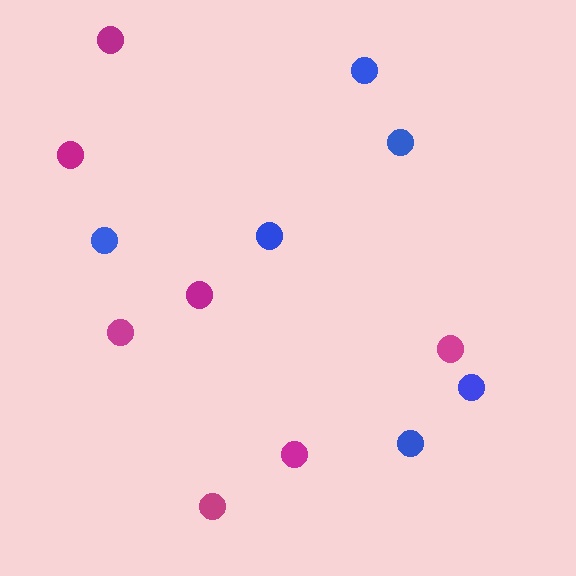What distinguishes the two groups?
There are 2 groups: one group of magenta circles (7) and one group of blue circles (6).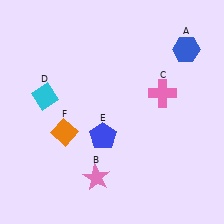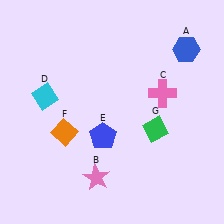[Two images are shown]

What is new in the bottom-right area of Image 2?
A green diamond (G) was added in the bottom-right area of Image 2.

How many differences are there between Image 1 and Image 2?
There is 1 difference between the two images.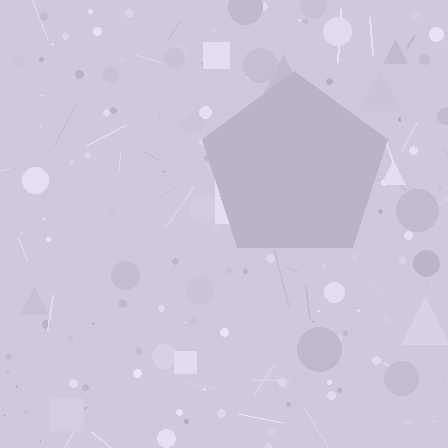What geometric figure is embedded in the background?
A pentagon is embedded in the background.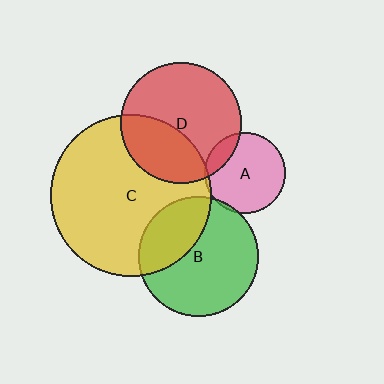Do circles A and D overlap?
Yes.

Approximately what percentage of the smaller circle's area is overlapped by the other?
Approximately 15%.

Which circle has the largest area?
Circle C (yellow).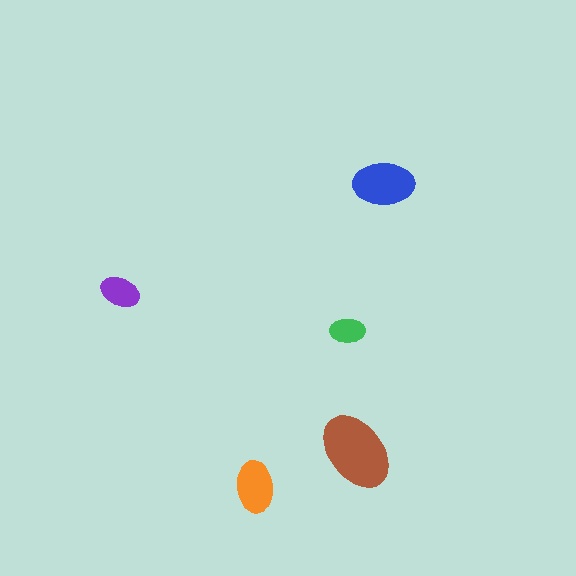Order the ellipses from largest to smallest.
the brown one, the blue one, the orange one, the purple one, the green one.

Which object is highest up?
The blue ellipse is topmost.